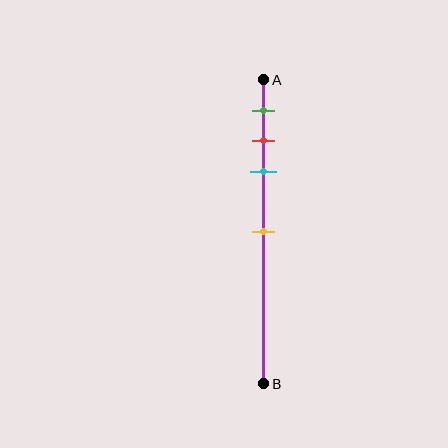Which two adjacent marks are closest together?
The red and cyan marks are the closest adjacent pair.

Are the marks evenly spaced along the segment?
No, the marks are not evenly spaced.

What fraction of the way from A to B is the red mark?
The red mark is approximately 20% (0.2) of the way from A to B.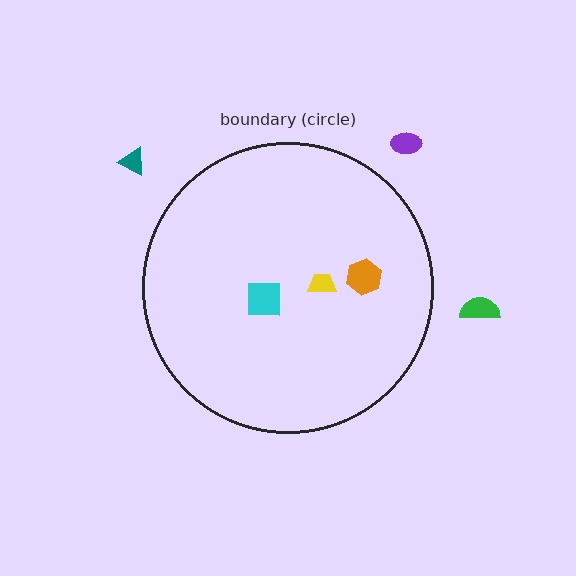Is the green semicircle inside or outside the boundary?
Outside.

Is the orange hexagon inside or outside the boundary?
Inside.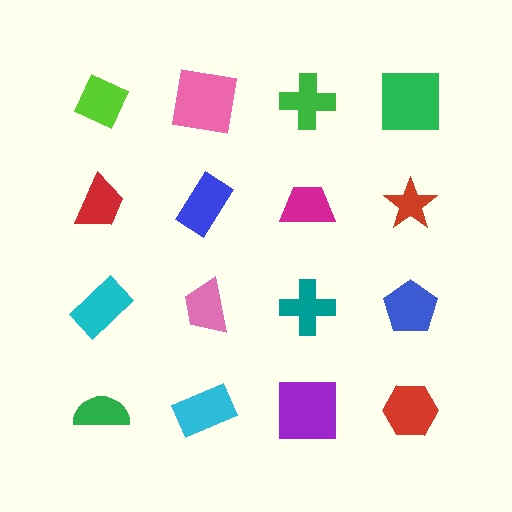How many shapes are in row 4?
4 shapes.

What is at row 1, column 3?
A green cross.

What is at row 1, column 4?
A green square.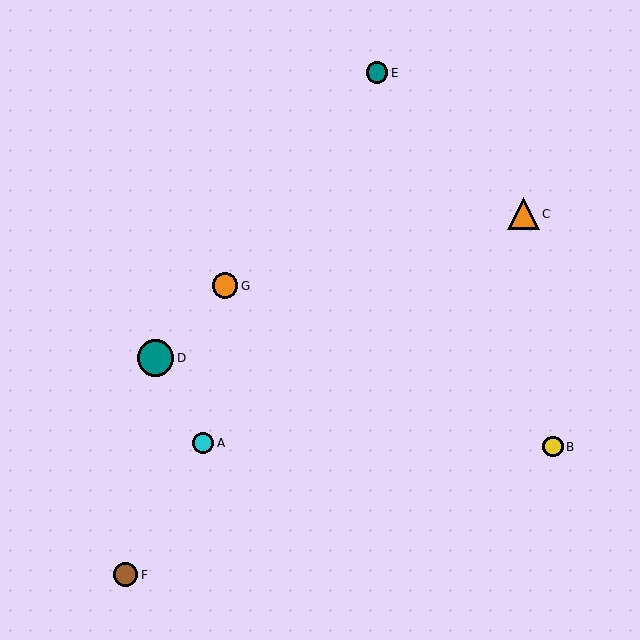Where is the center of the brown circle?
The center of the brown circle is at (126, 575).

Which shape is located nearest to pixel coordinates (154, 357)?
The teal circle (labeled D) at (156, 358) is nearest to that location.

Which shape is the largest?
The teal circle (labeled D) is the largest.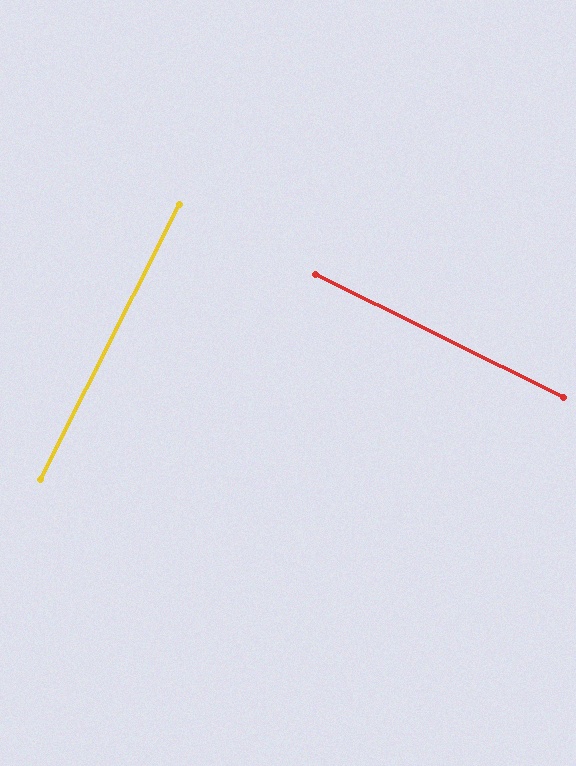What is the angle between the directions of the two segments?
Approximately 89 degrees.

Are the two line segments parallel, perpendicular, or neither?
Perpendicular — they meet at approximately 89°.